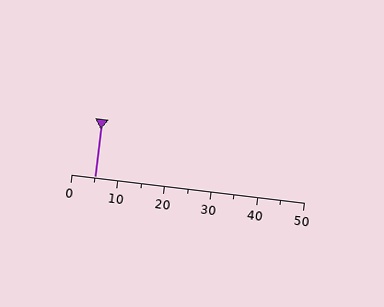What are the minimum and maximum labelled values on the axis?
The axis runs from 0 to 50.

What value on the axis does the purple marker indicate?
The marker indicates approximately 5.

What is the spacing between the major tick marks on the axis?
The major ticks are spaced 10 apart.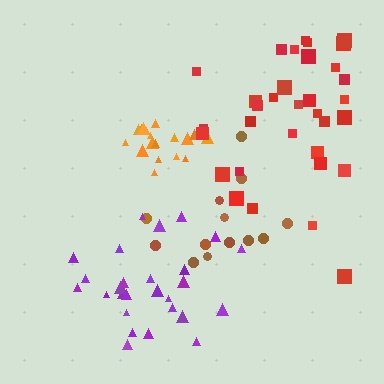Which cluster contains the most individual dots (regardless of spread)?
Red (35).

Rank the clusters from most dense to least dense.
orange, purple, brown, red.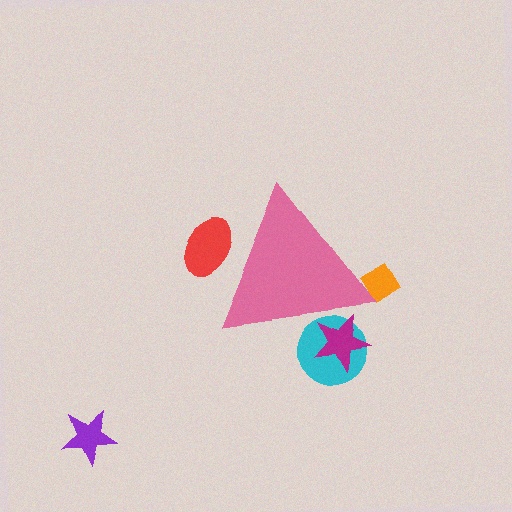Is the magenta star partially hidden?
Yes, the magenta star is partially hidden behind the pink triangle.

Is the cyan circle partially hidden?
Yes, the cyan circle is partially hidden behind the pink triangle.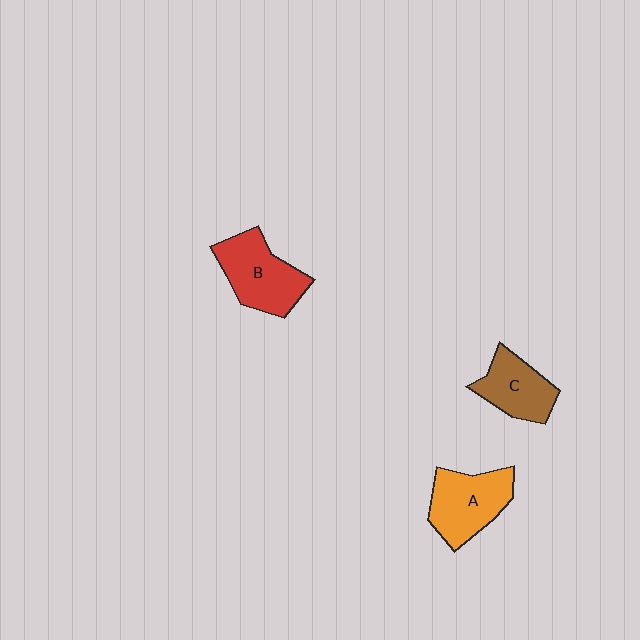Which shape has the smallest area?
Shape C (brown).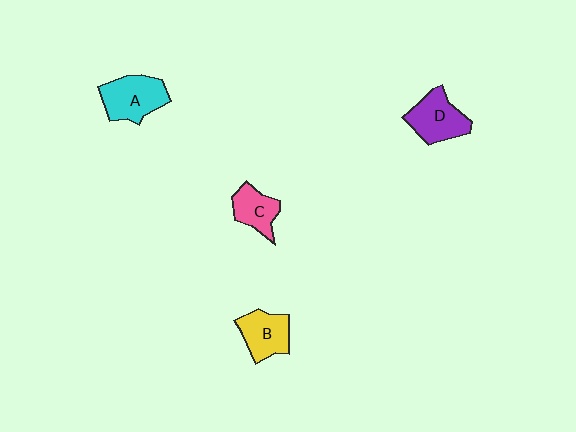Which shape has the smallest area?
Shape C (pink).